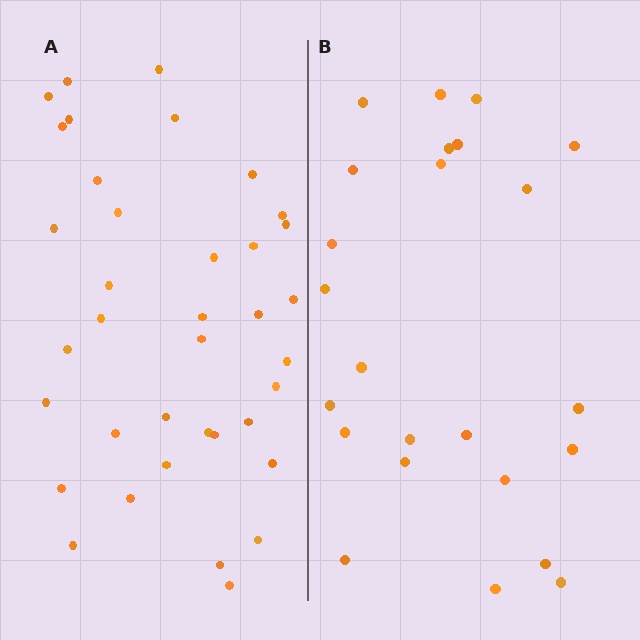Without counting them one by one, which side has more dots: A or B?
Region A (the left region) has more dots.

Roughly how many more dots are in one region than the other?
Region A has approximately 15 more dots than region B.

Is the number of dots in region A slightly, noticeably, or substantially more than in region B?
Region A has substantially more. The ratio is roughly 1.5 to 1.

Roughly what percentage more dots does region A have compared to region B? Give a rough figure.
About 55% more.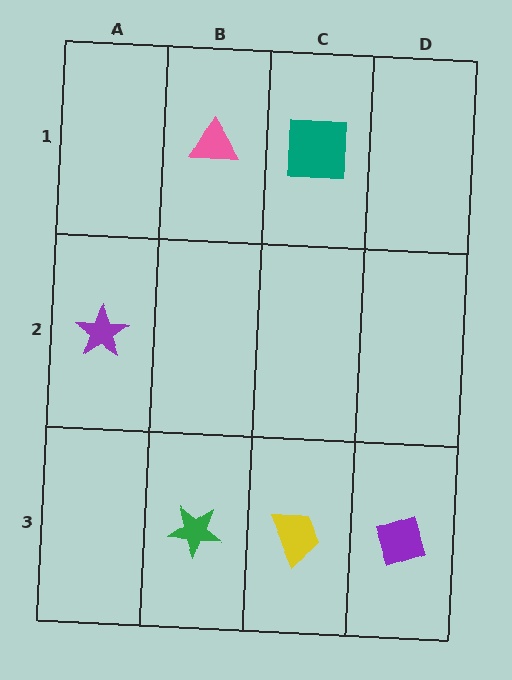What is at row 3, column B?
A green star.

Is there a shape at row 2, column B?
No, that cell is empty.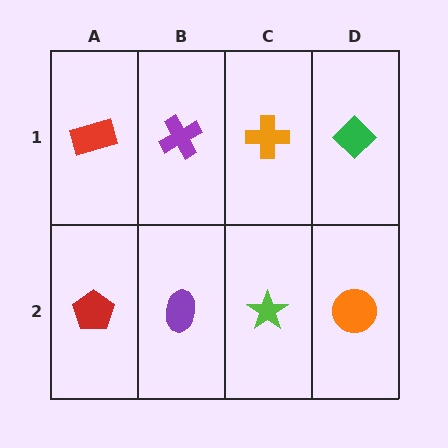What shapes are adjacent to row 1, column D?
An orange circle (row 2, column D), an orange cross (row 1, column C).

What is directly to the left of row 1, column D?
An orange cross.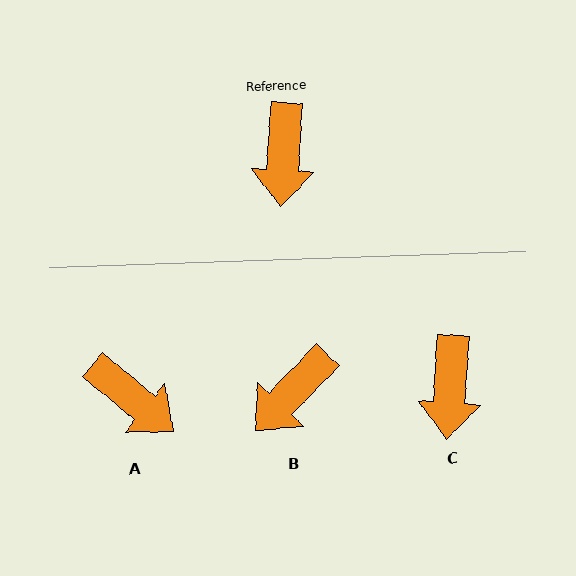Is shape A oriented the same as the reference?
No, it is off by about 53 degrees.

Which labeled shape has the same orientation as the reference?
C.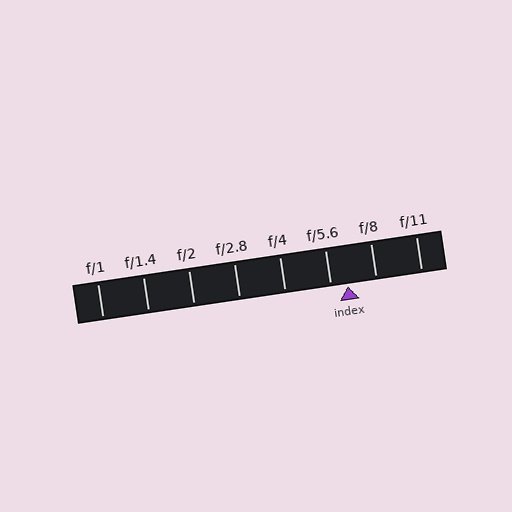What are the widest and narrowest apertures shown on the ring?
The widest aperture shown is f/1 and the narrowest is f/11.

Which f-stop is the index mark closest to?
The index mark is closest to f/5.6.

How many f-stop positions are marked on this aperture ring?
There are 8 f-stop positions marked.